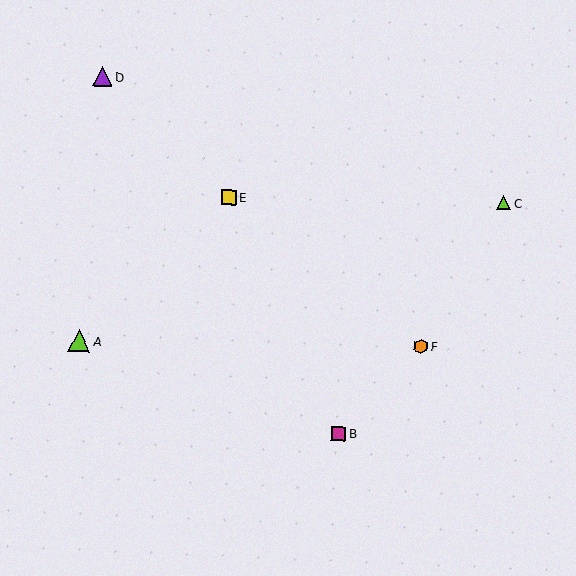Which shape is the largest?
The lime triangle (labeled A) is the largest.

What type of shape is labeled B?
Shape B is a magenta square.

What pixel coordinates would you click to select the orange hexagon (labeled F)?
Click at (421, 346) to select the orange hexagon F.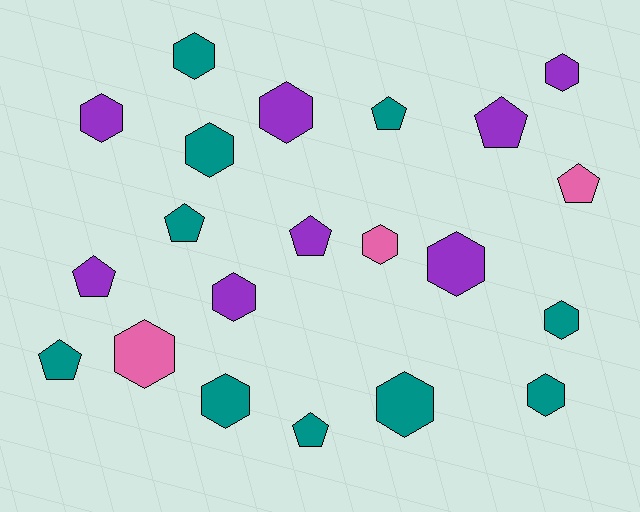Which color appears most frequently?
Teal, with 10 objects.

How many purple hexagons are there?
There are 5 purple hexagons.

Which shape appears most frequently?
Hexagon, with 13 objects.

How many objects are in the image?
There are 21 objects.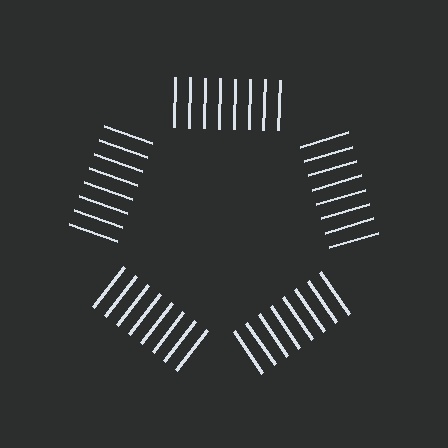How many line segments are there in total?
40 — 8 along each of the 5 edges.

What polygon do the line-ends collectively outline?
An illusory pentagon — the line segments terminate on its edges but no continuous stroke is drawn.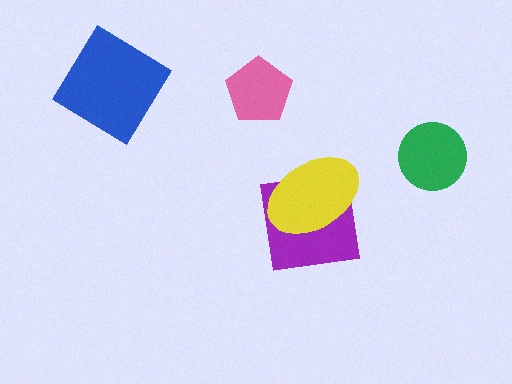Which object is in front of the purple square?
The yellow ellipse is in front of the purple square.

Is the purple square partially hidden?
Yes, it is partially covered by another shape.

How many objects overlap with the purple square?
1 object overlaps with the purple square.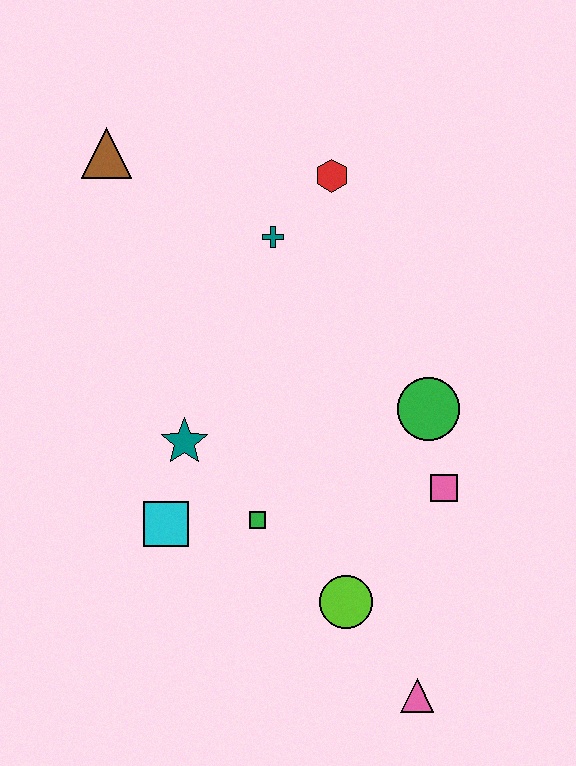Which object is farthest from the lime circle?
The brown triangle is farthest from the lime circle.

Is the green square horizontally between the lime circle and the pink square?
No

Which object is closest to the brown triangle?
The teal cross is closest to the brown triangle.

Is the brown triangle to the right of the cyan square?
No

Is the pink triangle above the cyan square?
No